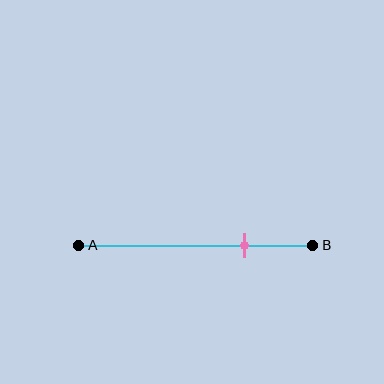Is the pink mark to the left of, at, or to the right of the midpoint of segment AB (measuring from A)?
The pink mark is to the right of the midpoint of segment AB.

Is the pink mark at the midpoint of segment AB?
No, the mark is at about 70% from A, not at the 50% midpoint.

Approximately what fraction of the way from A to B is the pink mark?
The pink mark is approximately 70% of the way from A to B.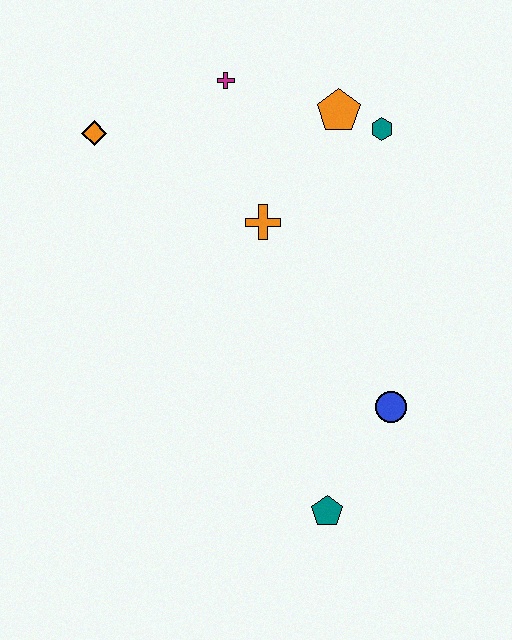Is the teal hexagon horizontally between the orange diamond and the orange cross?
No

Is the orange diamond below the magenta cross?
Yes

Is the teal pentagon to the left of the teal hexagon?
Yes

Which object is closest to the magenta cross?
The orange pentagon is closest to the magenta cross.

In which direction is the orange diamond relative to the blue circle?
The orange diamond is to the left of the blue circle.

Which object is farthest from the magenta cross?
The teal pentagon is farthest from the magenta cross.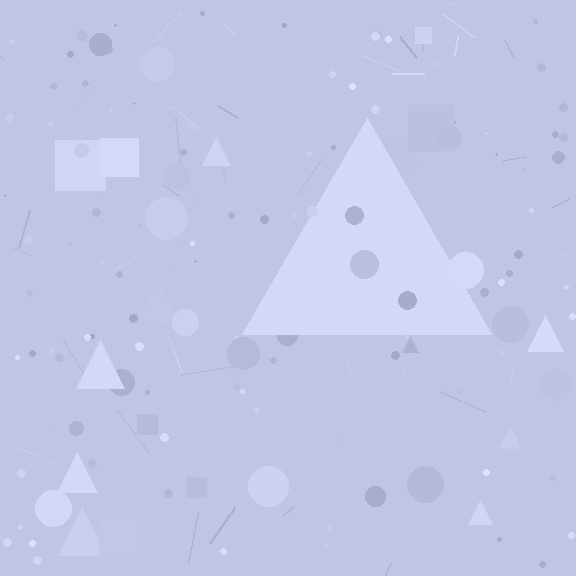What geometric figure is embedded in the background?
A triangle is embedded in the background.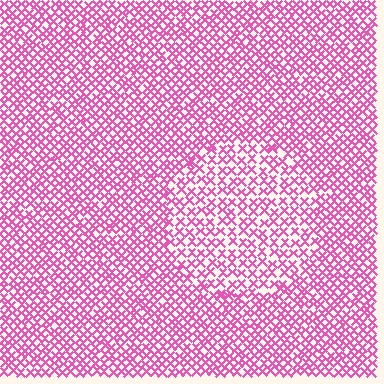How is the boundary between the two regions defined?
The boundary is defined by a change in element density (approximately 1.5x ratio). All elements are the same color, size, and shape.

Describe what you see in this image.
The image contains small pink elements arranged at two different densities. A circle-shaped region is visible where the elements are less densely packed than the surrounding area.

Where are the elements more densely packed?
The elements are more densely packed outside the circle boundary.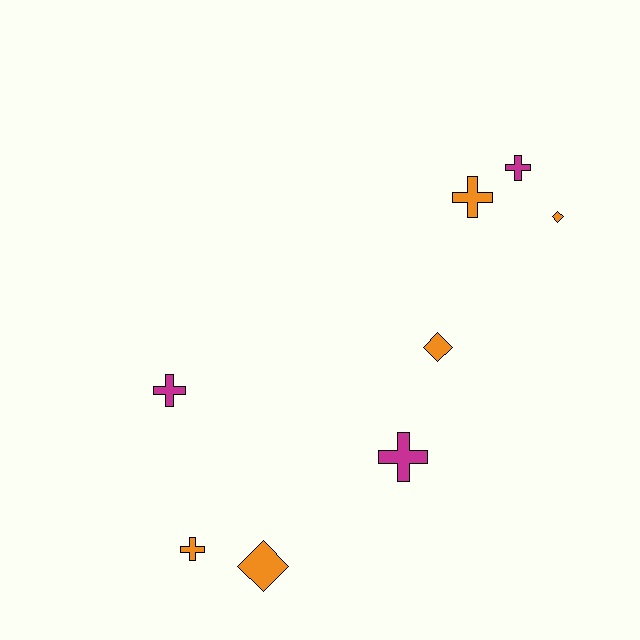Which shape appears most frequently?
Cross, with 5 objects.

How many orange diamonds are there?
There are 3 orange diamonds.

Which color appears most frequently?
Orange, with 5 objects.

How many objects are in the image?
There are 8 objects.